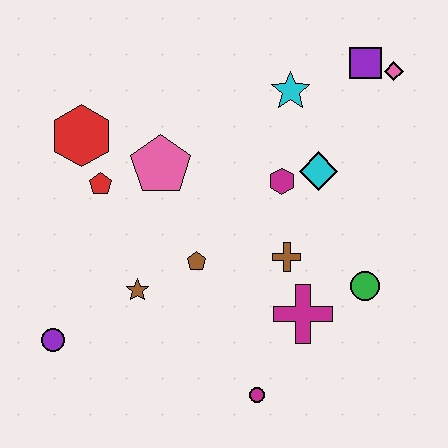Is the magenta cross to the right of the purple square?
No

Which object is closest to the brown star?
The brown pentagon is closest to the brown star.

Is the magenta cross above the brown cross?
No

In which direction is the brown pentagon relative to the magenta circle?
The brown pentagon is above the magenta circle.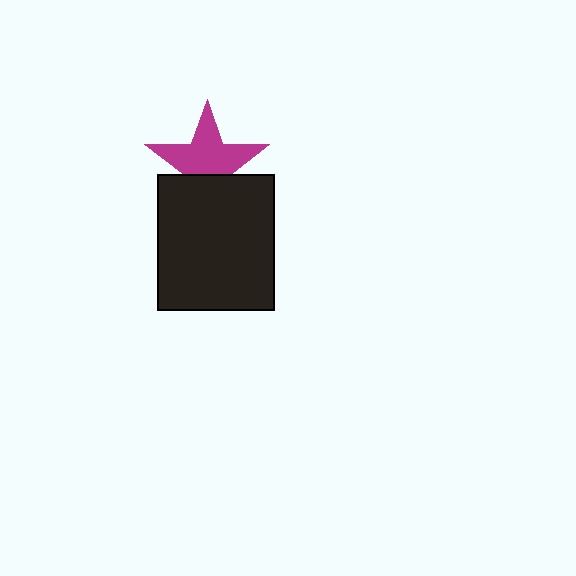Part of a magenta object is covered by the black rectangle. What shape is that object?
It is a star.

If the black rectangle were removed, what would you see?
You would see the complete magenta star.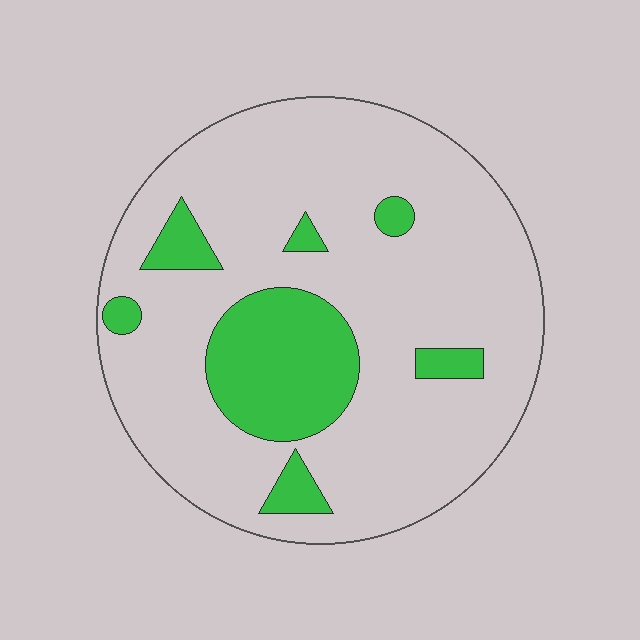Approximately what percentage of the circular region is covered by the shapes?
Approximately 20%.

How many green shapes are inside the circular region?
7.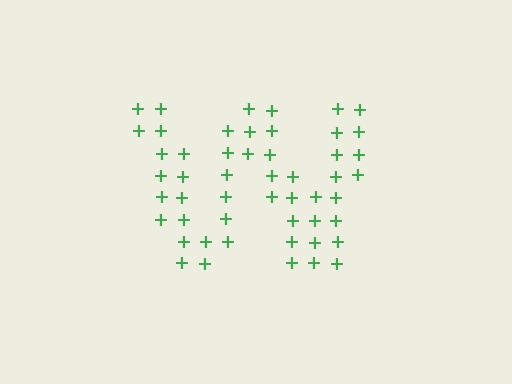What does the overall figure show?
The overall figure shows the letter W.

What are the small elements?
The small elements are plus signs.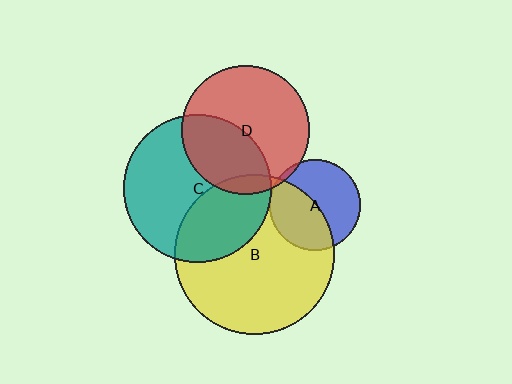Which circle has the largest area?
Circle B (yellow).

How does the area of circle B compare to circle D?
Approximately 1.6 times.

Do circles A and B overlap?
Yes.